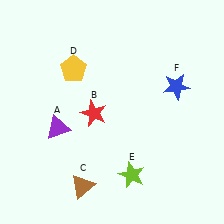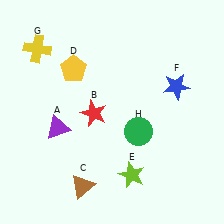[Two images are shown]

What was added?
A yellow cross (G), a green circle (H) were added in Image 2.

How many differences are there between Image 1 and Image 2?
There are 2 differences between the two images.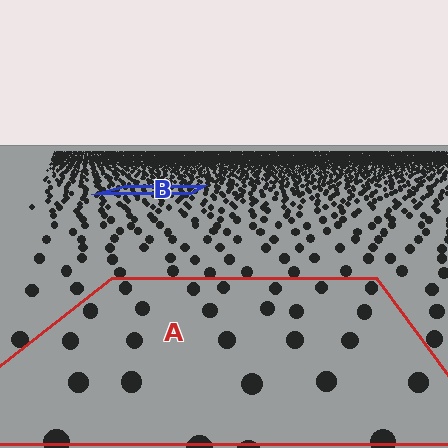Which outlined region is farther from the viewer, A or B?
Region B is farther from the viewer — the texture elements inside it appear smaller and more densely packed.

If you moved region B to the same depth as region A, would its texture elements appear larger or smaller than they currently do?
They would appear larger. At a closer depth, the same texture elements are projected at a bigger on-screen size.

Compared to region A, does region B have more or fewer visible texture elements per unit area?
Region B has more texture elements per unit area — they are packed more densely because it is farther away.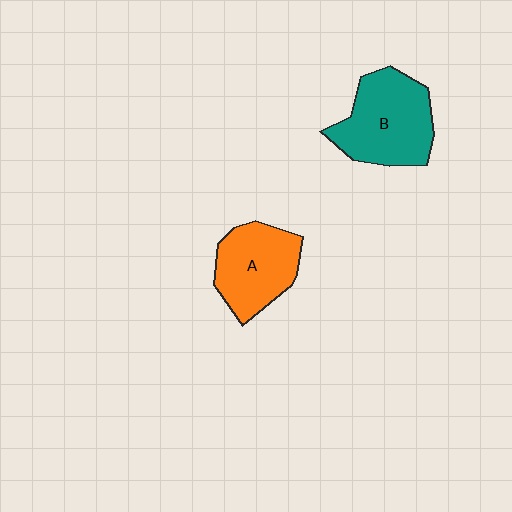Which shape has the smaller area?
Shape A (orange).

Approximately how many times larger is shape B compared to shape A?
Approximately 1.2 times.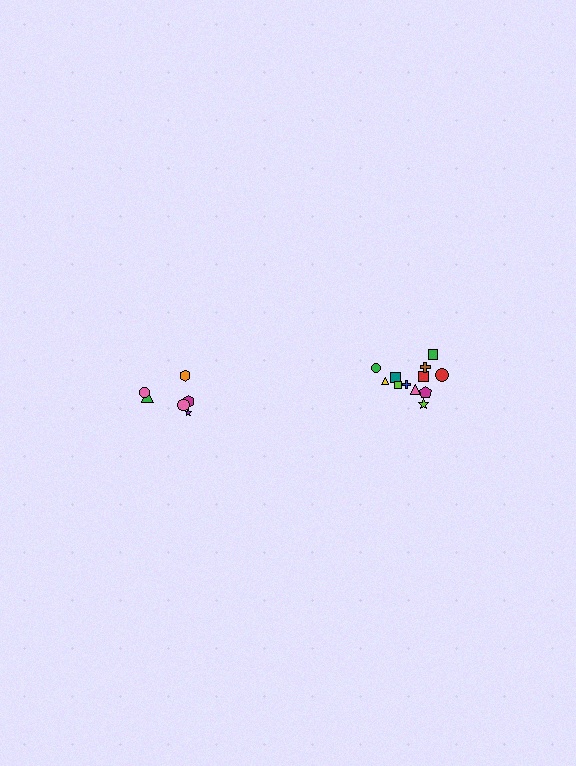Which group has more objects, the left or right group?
The right group.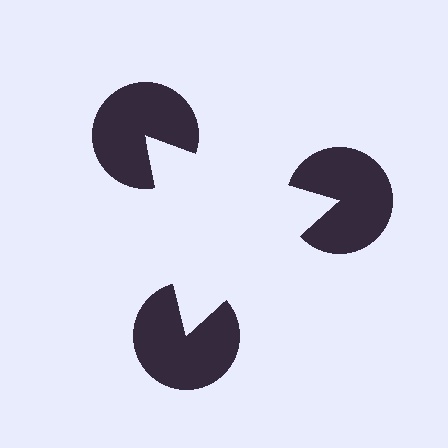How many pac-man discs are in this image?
There are 3 — one at each vertex of the illusory triangle.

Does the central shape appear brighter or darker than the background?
It typically appears slightly brighter than the background, even though no actual brightness change is drawn.